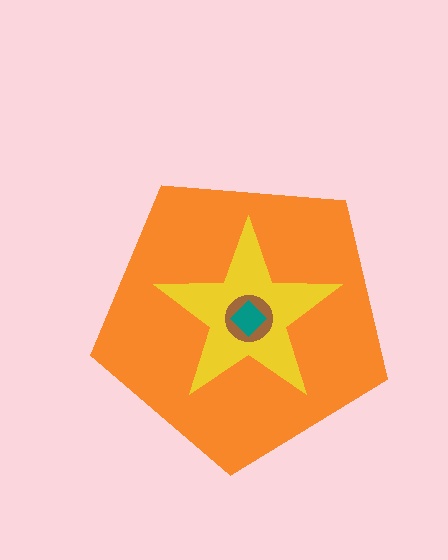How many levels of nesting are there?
4.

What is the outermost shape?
The orange pentagon.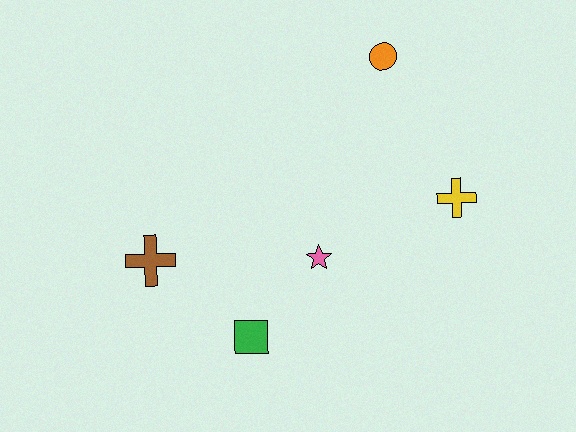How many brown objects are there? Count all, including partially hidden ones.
There is 1 brown object.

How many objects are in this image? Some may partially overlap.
There are 5 objects.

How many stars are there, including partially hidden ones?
There is 1 star.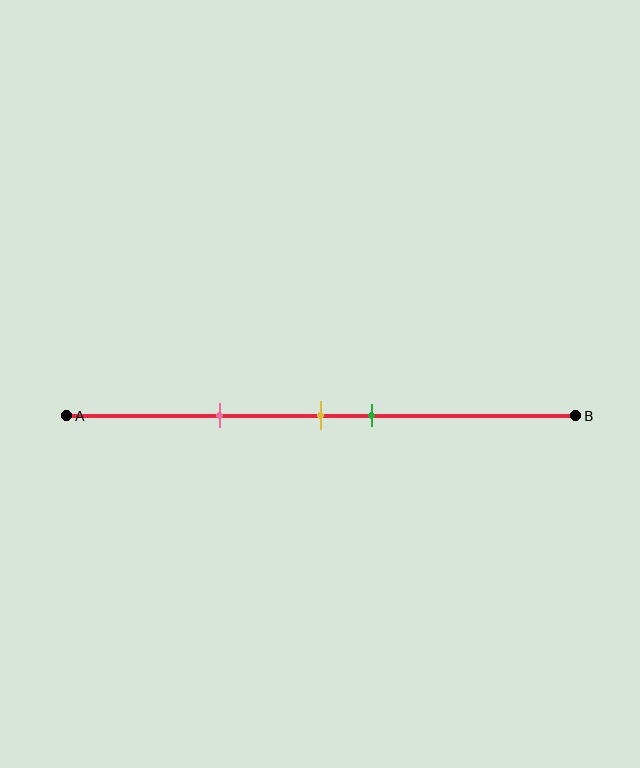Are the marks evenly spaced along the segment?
No, the marks are not evenly spaced.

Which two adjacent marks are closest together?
The yellow and green marks are the closest adjacent pair.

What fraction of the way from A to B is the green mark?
The green mark is approximately 60% (0.6) of the way from A to B.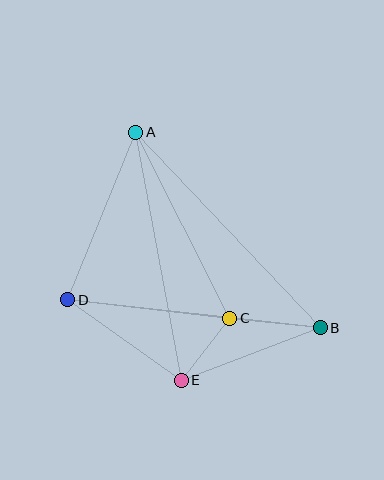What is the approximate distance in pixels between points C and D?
The distance between C and D is approximately 163 pixels.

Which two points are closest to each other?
Points C and E are closest to each other.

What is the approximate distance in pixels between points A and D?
The distance between A and D is approximately 181 pixels.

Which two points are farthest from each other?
Points A and B are farthest from each other.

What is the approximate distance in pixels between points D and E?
The distance between D and E is approximately 139 pixels.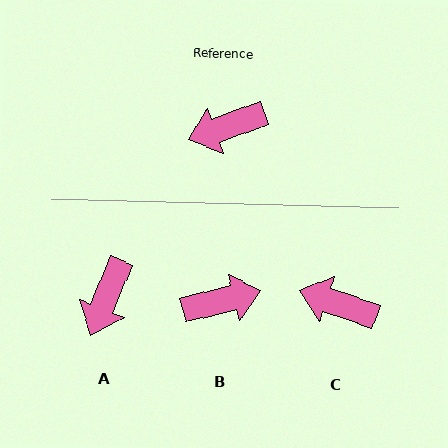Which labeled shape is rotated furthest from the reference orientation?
B, about 174 degrees away.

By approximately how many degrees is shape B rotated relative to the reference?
Approximately 174 degrees counter-clockwise.